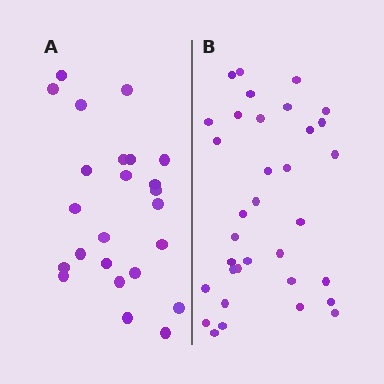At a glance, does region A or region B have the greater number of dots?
Region B (the right region) has more dots.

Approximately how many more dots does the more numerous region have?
Region B has roughly 10 or so more dots than region A.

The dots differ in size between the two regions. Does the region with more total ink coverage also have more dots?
No. Region A has more total ink coverage because its dots are larger, but region B actually contains more individual dots. Total area can be misleading — the number of items is what matters here.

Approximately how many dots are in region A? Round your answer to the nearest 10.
About 20 dots. (The exact count is 24, which rounds to 20.)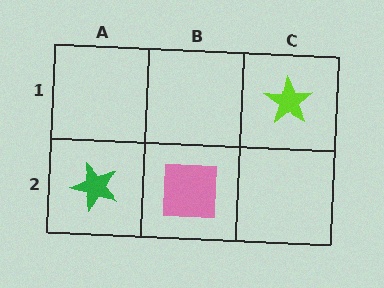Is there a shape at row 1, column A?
No, that cell is empty.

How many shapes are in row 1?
1 shape.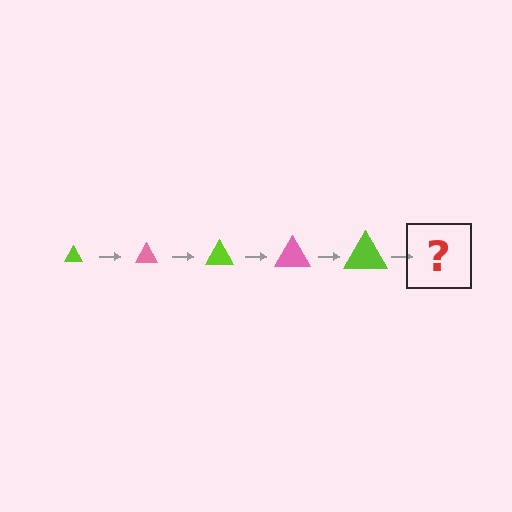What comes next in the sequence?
The next element should be a pink triangle, larger than the previous one.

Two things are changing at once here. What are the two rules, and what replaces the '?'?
The two rules are that the triangle grows larger each step and the color cycles through lime and pink. The '?' should be a pink triangle, larger than the previous one.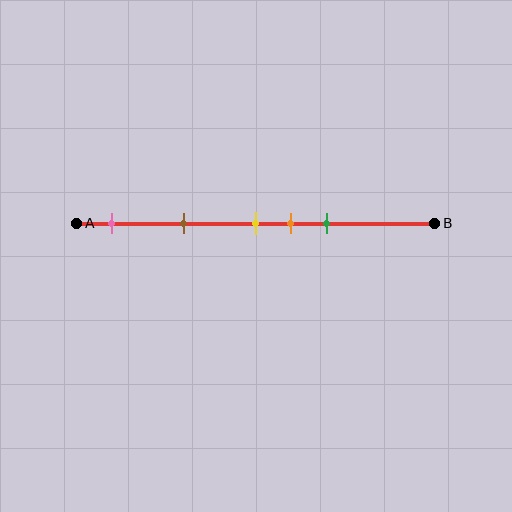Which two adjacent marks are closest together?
The yellow and orange marks are the closest adjacent pair.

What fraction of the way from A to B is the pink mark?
The pink mark is approximately 10% (0.1) of the way from A to B.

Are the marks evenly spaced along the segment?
No, the marks are not evenly spaced.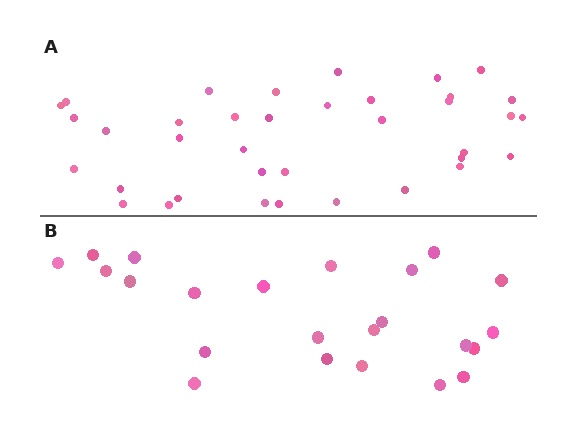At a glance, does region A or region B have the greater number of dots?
Region A (the top region) has more dots.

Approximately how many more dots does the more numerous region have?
Region A has approximately 15 more dots than region B.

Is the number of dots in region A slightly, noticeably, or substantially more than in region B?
Region A has substantially more. The ratio is roughly 1.6 to 1.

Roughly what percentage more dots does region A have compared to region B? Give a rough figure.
About 60% more.